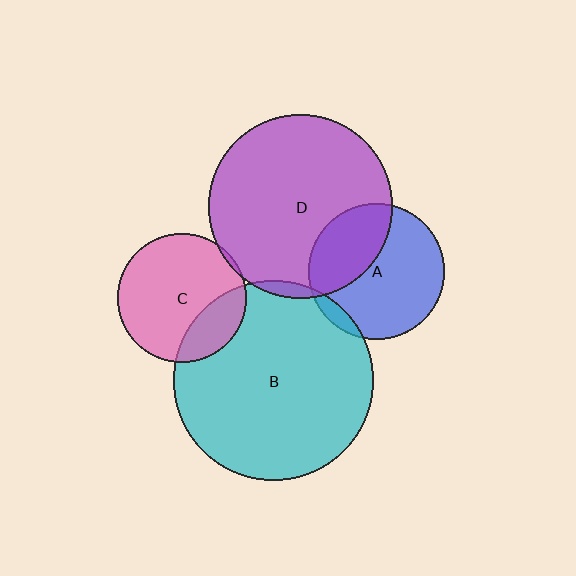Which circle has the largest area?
Circle B (cyan).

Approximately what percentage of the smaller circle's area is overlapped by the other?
Approximately 5%.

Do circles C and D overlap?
Yes.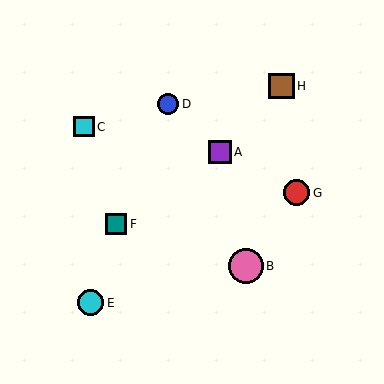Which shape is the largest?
The pink circle (labeled B) is the largest.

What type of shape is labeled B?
Shape B is a pink circle.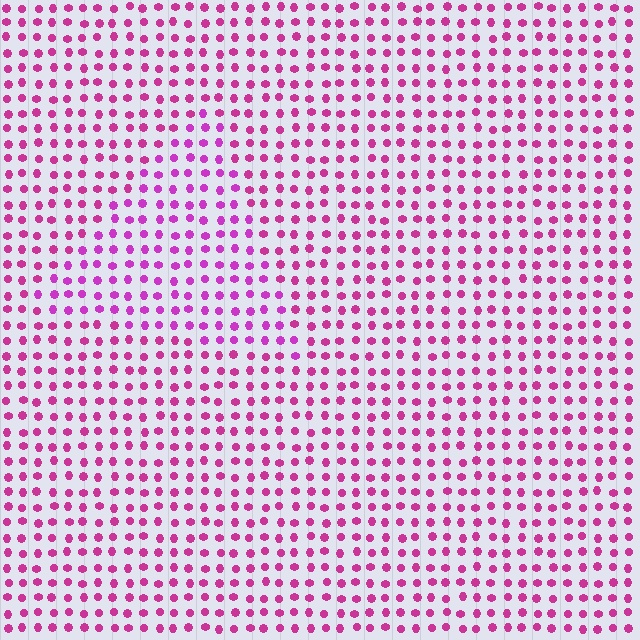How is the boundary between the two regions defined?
The boundary is defined purely by a slight shift in hue (about 19 degrees). Spacing, size, and orientation are identical on both sides.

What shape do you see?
I see a triangle.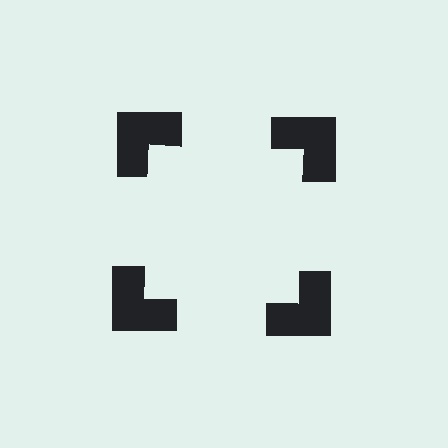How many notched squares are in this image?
There are 4 — one at each vertex of the illusory square.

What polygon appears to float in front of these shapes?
An illusory square — its edges are inferred from the aligned wedge cuts in the notched squares, not physically drawn.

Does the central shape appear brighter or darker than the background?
It typically appears slightly brighter than the background, even though no actual brightness change is drawn.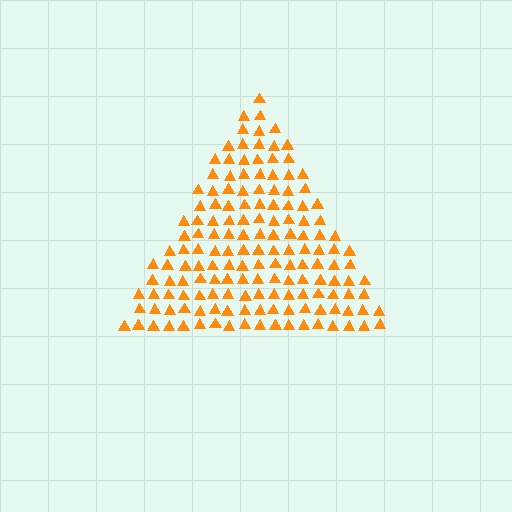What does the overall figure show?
The overall figure shows a triangle.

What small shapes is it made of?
It is made of small triangles.